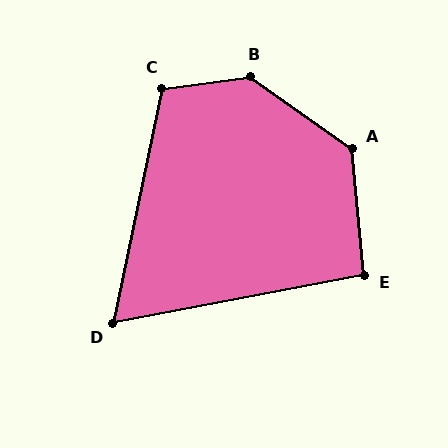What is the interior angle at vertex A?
Approximately 130 degrees (obtuse).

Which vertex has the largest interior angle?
B, at approximately 138 degrees.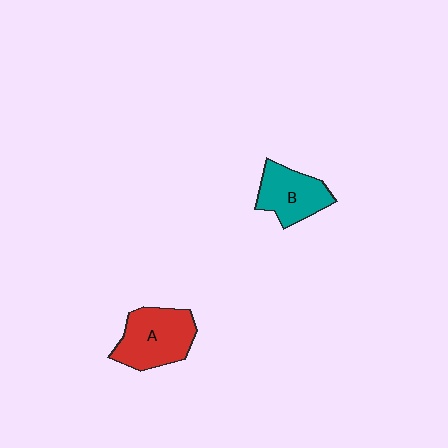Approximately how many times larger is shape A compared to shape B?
Approximately 1.3 times.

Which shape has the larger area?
Shape A (red).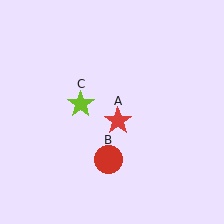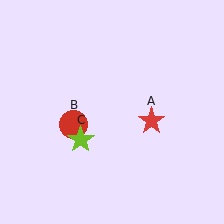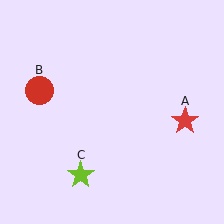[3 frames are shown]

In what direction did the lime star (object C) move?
The lime star (object C) moved down.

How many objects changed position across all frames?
3 objects changed position: red star (object A), red circle (object B), lime star (object C).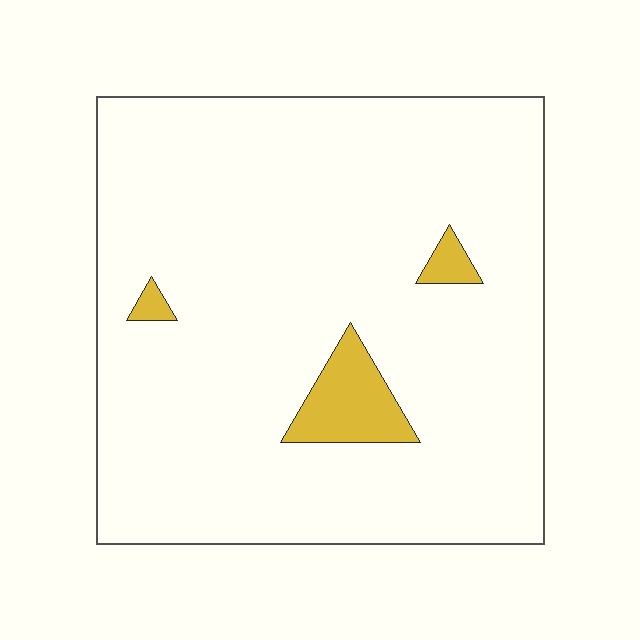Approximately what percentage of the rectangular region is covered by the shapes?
Approximately 5%.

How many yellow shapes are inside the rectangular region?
3.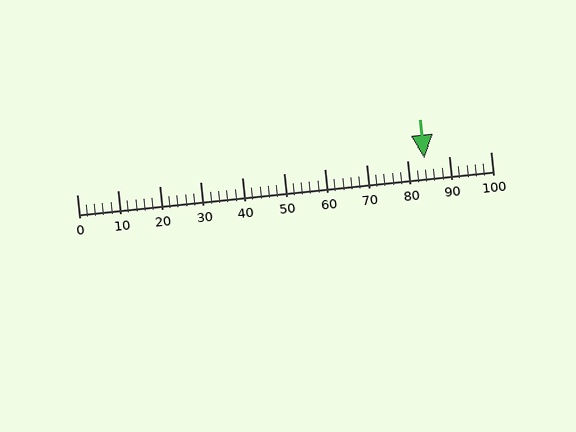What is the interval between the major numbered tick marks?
The major tick marks are spaced 10 units apart.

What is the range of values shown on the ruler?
The ruler shows values from 0 to 100.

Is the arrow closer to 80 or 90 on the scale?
The arrow is closer to 80.